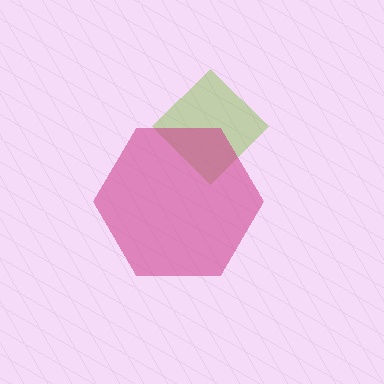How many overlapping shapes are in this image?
There are 2 overlapping shapes in the image.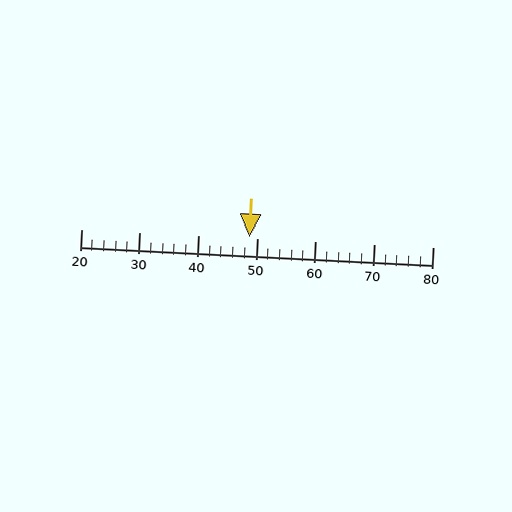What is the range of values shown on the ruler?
The ruler shows values from 20 to 80.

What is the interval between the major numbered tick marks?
The major tick marks are spaced 10 units apart.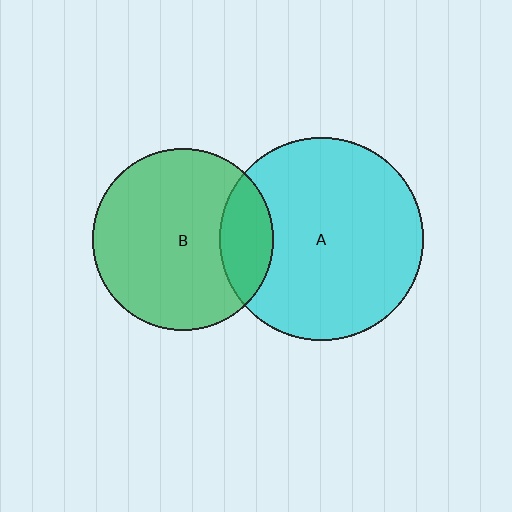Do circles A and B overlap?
Yes.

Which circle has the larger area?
Circle A (cyan).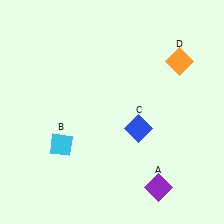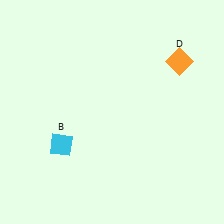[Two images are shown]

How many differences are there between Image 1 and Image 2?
There are 2 differences between the two images.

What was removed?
The purple diamond (A), the blue diamond (C) were removed in Image 2.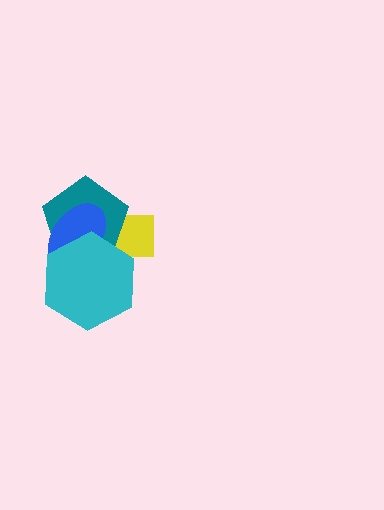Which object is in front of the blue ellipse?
The cyan hexagon is in front of the blue ellipse.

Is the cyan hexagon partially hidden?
No, no other shape covers it.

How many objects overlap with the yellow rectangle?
3 objects overlap with the yellow rectangle.